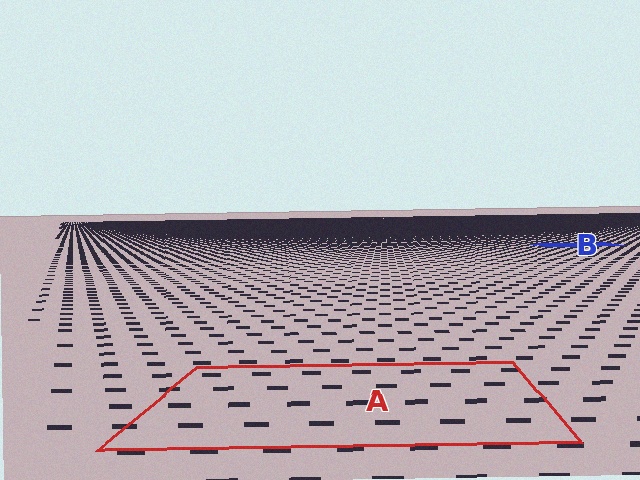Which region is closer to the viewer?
Region A is closer. The texture elements there are larger and more spread out.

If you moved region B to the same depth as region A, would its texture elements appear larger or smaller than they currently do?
They would appear larger. At a closer depth, the same texture elements are projected at a bigger on-screen size.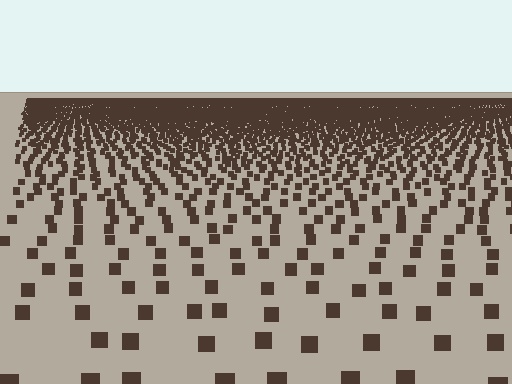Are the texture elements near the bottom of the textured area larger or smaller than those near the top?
Larger. Near the bottom, elements are closer to the viewer and appear at a bigger on-screen size.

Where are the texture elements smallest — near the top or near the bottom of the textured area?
Near the top.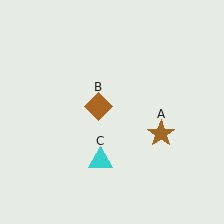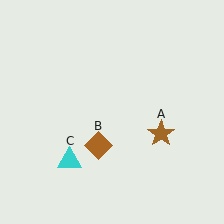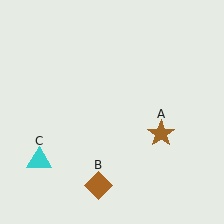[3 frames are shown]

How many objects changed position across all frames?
2 objects changed position: brown diamond (object B), cyan triangle (object C).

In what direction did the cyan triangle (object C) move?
The cyan triangle (object C) moved left.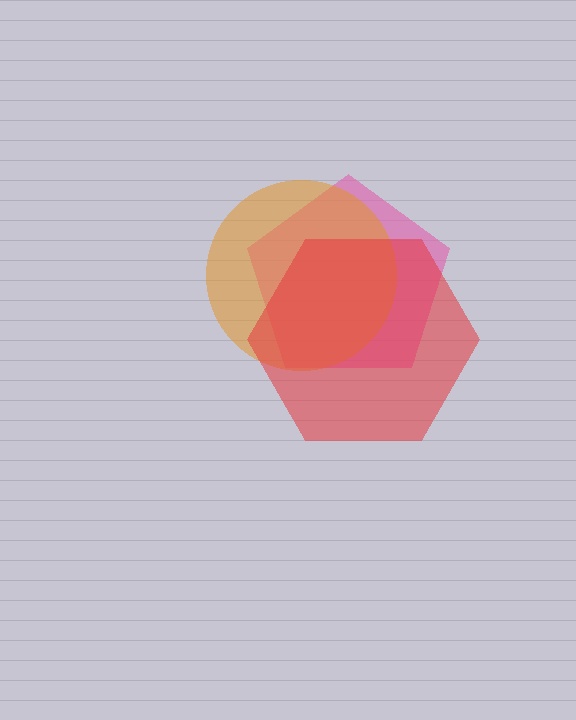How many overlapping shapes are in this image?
There are 3 overlapping shapes in the image.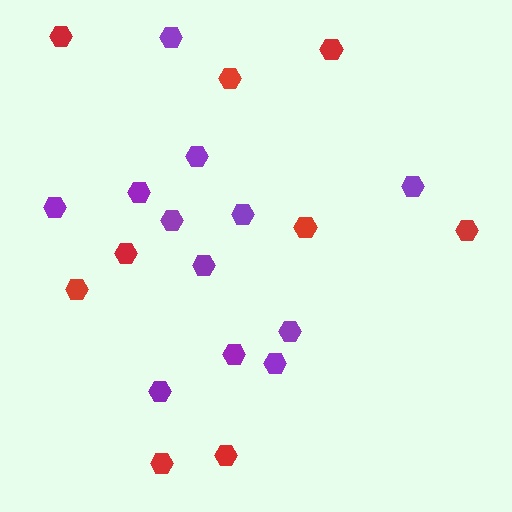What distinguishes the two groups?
There are 2 groups: one group of red hexagons (9) and one group of purple hexagons (12).